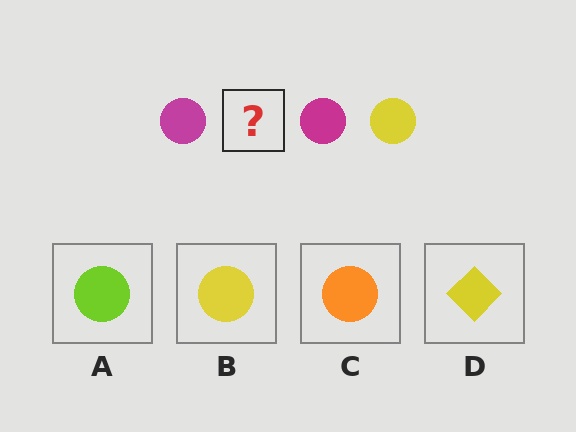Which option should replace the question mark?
Option B.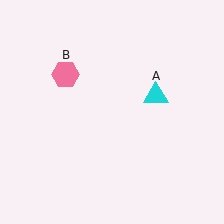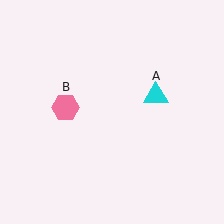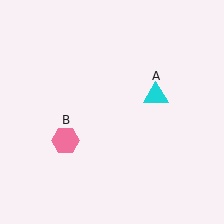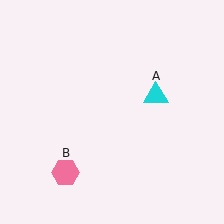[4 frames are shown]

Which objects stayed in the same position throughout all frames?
Cyan triangle (object A) remained stationary.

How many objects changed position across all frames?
1 object changed position: pink hexagon (object B).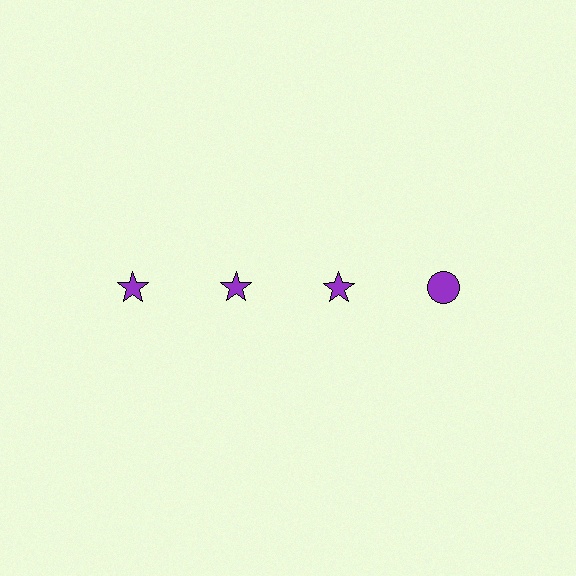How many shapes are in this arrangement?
There are 4 shapes arranged in a grid pattern.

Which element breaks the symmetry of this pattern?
The purple circle in the top row, second from right column breaks the symmetry. All other shapes are purple stars.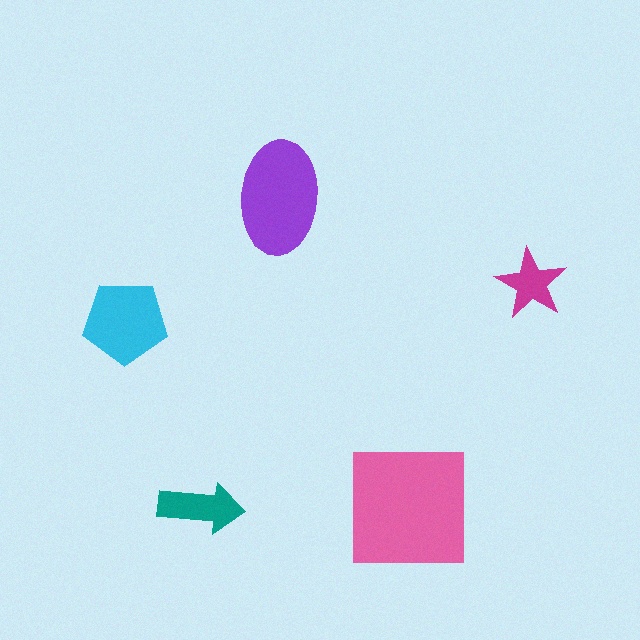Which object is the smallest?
The magenta star.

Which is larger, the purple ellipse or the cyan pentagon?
The purple ellipse.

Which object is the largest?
The pink square.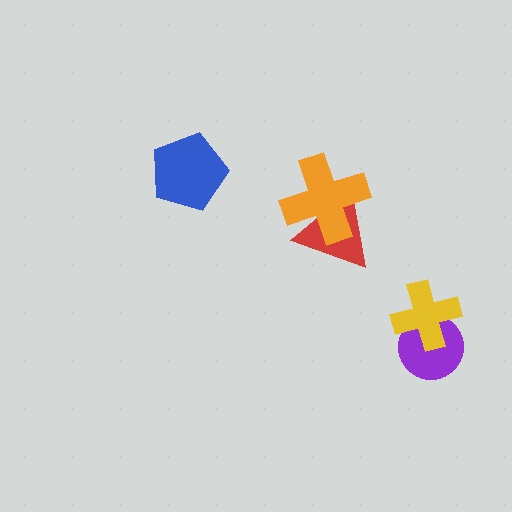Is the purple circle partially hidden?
Yes, it is partially covered by another shape.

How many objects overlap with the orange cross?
1 object overlaps with the orange cross.